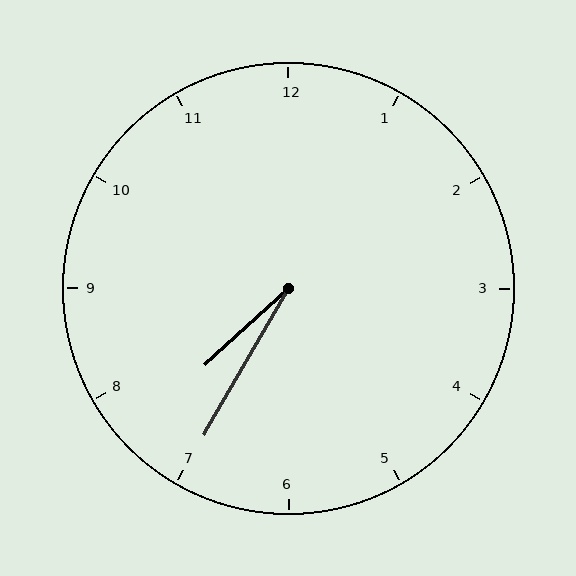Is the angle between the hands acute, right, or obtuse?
It is acute.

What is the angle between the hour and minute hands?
Approximately 18 degrees.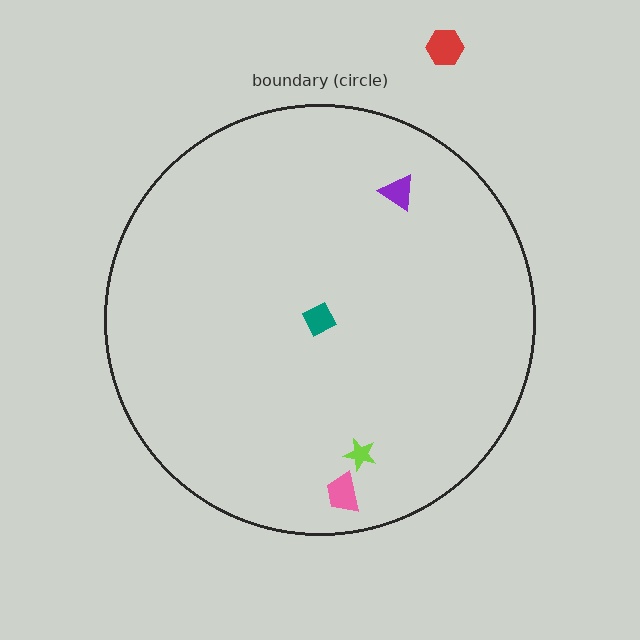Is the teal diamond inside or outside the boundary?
Inside.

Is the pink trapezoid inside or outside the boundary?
Inside.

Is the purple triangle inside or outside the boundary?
Inside.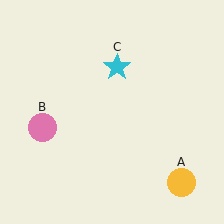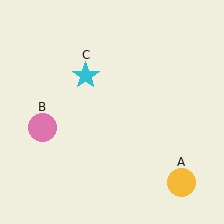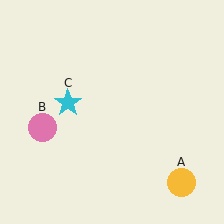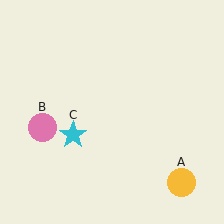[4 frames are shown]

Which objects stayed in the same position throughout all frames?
Yellow circle (object A) and pink circle (object B) remained stationary.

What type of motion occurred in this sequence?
The cyan star (object C) rotated counterclockwise around the center of the scene.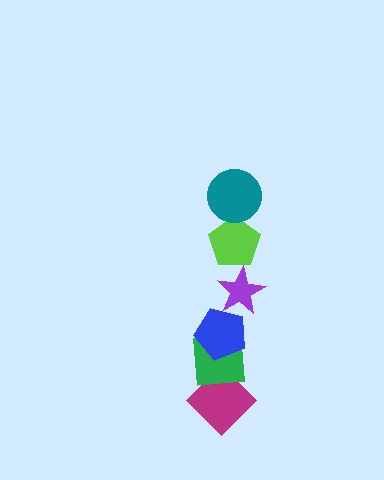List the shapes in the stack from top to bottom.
From top to bottom: the teal circle, the lime pentagon, the purple star, the blue pentagon, the green square, the magenta diamond.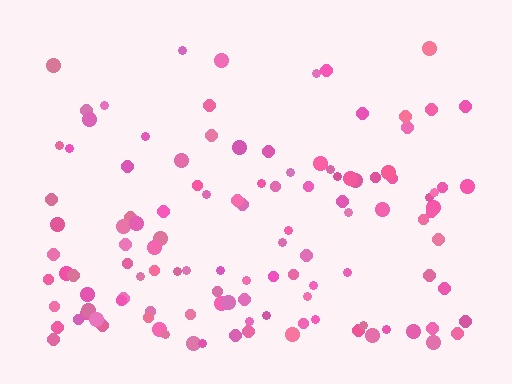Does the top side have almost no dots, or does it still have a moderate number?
Still a moderate number, just noticeably fewer than the bottom.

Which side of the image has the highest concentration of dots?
The bottom.